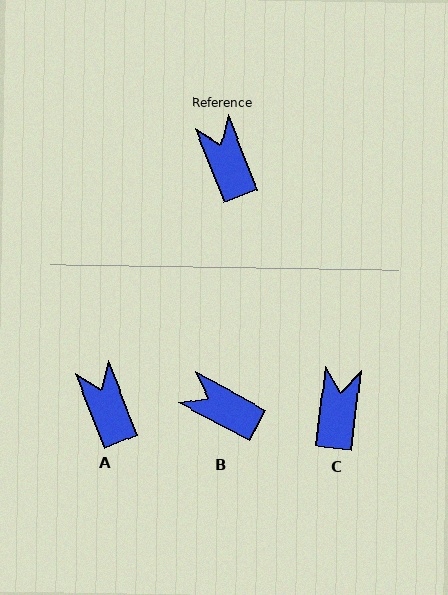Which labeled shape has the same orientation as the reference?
A.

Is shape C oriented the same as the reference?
No, it is off by about 28 degrees.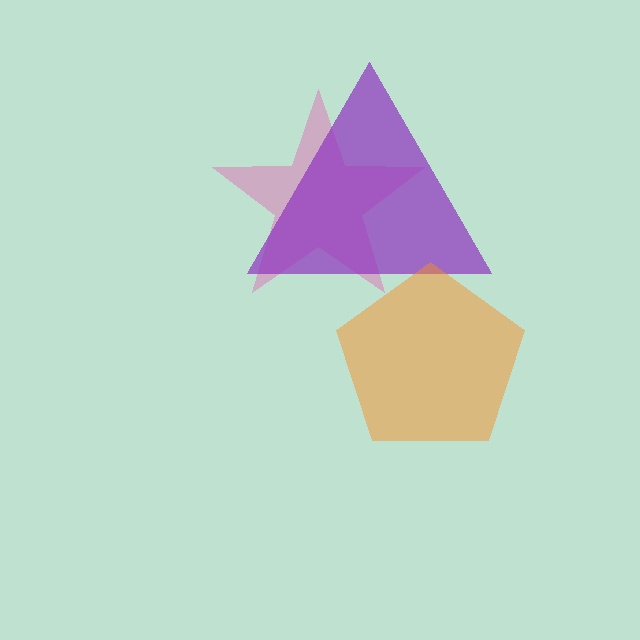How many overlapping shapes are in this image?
There are 3 overlapping shapes in the image.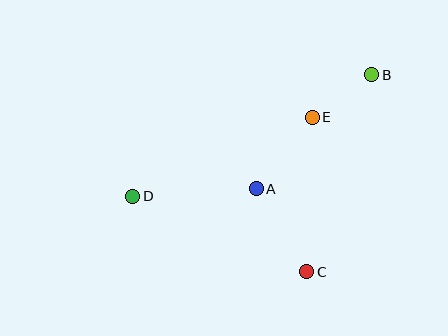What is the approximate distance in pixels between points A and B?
The distance between A and B is approximately 162 pixels.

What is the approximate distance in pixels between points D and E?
The distance between D and E is approximately 196 pixels.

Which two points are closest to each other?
Points B and E are closest to each other.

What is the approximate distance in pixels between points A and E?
The distance between A and E is approximately 91 pixels.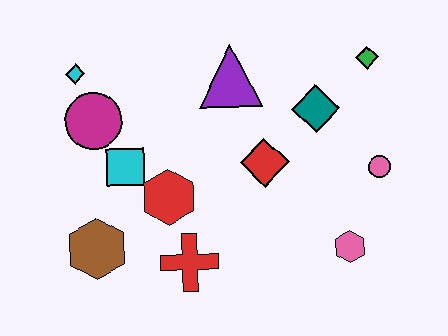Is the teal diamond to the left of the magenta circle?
No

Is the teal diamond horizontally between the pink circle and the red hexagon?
Yes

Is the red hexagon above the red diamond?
No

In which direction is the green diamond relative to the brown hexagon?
The green diamond is to the right of the brown hexagon.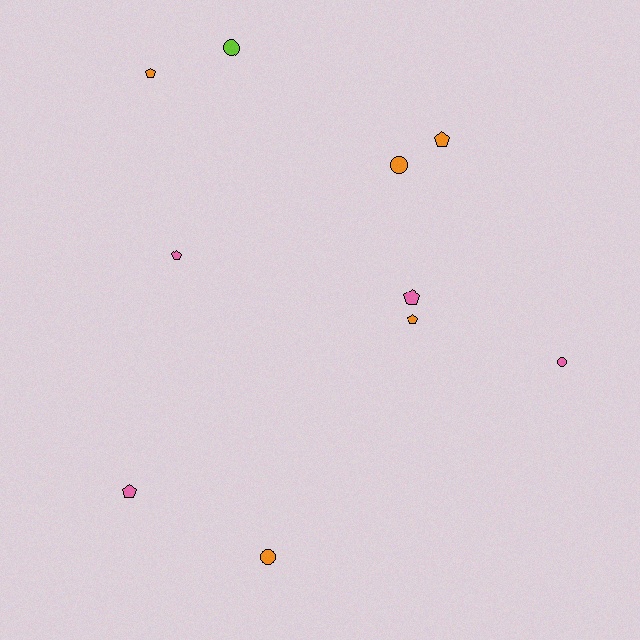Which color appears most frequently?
Orange, with 5 objects.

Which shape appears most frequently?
Pentagon, with 6 objects.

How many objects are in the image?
There are 10 objects.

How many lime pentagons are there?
There are no lime pentagons.